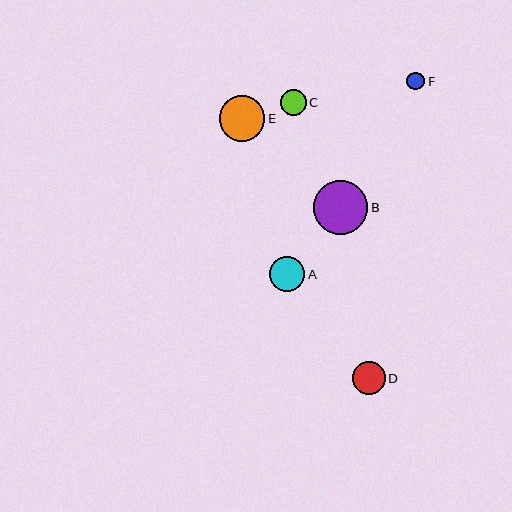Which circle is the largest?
Circle B is the largest with a size of approximately 54 pixels.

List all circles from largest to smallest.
From largest to smallest: B, E, A, D, C, F.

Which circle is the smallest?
Circle F is the smallest with a size of approximately 18 pixels.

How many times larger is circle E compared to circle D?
Circle E is approximately 1.4 times the size of circle D.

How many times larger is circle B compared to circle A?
Circle B is approximately 1.6 times the size of circle A.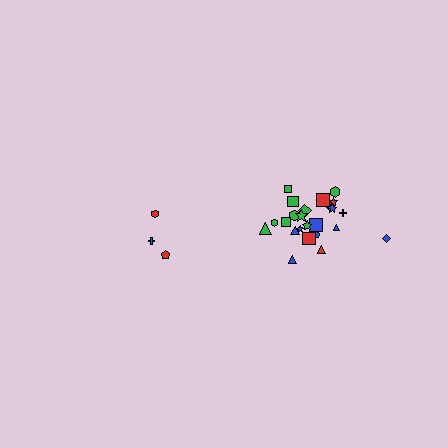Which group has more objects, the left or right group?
The right group.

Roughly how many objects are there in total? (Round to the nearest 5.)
Roughly 30 objects in total.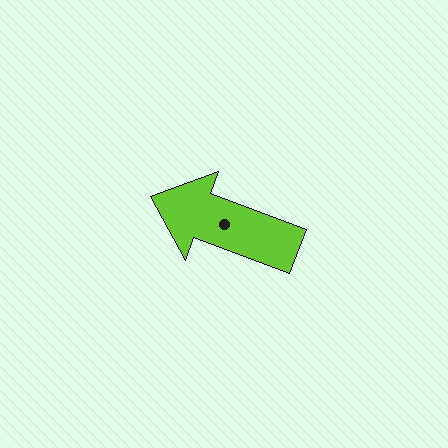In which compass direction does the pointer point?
West.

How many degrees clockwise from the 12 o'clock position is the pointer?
Approximately 290 degrees.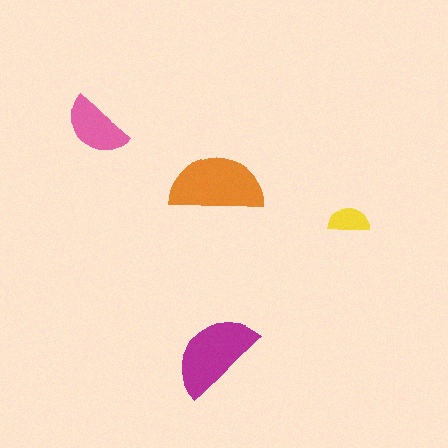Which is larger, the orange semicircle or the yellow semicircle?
The orange one.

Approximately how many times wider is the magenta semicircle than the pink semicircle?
About 1.5 times wider.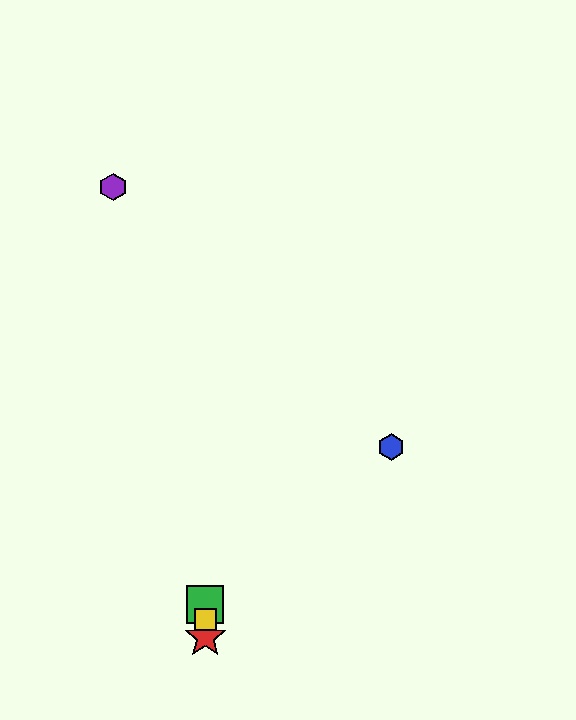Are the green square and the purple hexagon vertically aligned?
No, the green square is at x≈205 and the purple hexagon is at x≈113.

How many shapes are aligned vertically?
3 shapes (the red star, the green square, the yellow square) are aligned vertically.